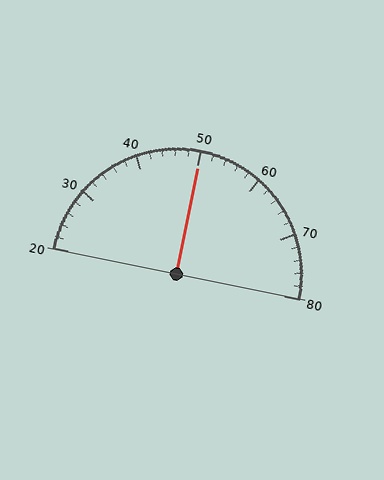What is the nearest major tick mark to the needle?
The nearest major tick mark is 50.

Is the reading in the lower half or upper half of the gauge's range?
The reading is in the upper half of the range (20 to 80).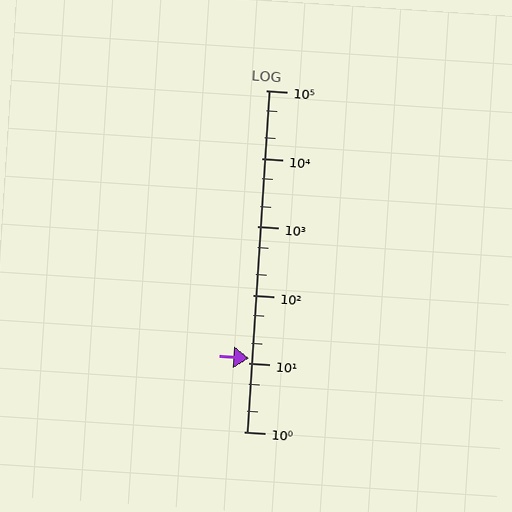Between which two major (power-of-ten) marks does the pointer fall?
The pointer is between 10 and 100.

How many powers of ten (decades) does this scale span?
The scale spans 5 decades, from 1 to 100000.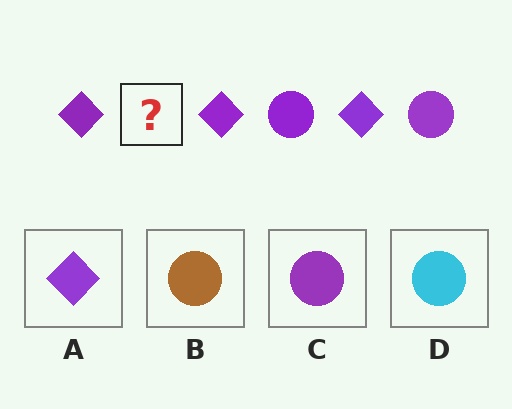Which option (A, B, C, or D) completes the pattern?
C.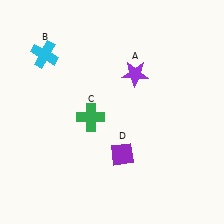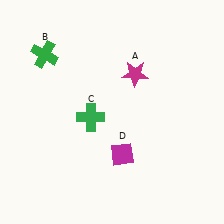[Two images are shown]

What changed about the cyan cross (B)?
In Image 1, B is cyan. In Image 2, it changed to green.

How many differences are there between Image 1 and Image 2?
There are 3 differences between the two images.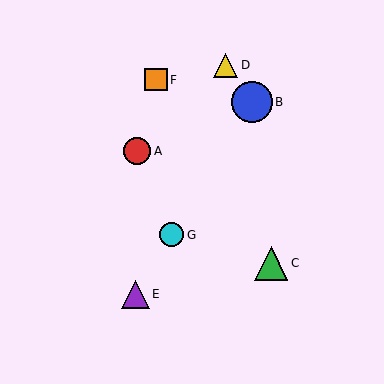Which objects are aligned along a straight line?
Objects B, E, G are aligned along a straight line.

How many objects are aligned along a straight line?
3 objects (B, E, G) are aligned along a straight line.